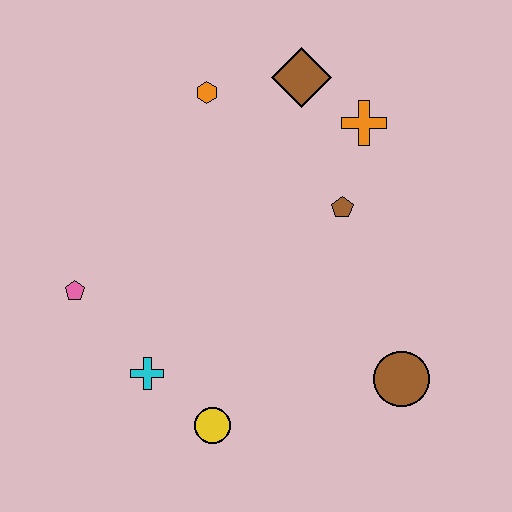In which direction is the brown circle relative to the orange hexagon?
The brown circle is below the orange hexagon.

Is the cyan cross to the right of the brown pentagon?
No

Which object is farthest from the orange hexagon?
The brown circle is farthest from the orange hexagon.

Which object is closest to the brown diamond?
The orange cross is closest to the brown diamond.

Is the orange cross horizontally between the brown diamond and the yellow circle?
No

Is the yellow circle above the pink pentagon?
No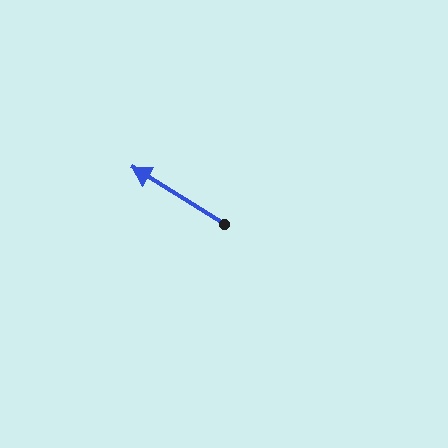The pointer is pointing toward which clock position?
Roughly 10 o'clock.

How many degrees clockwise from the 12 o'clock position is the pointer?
Approximately 302 degrees.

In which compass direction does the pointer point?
Northwest.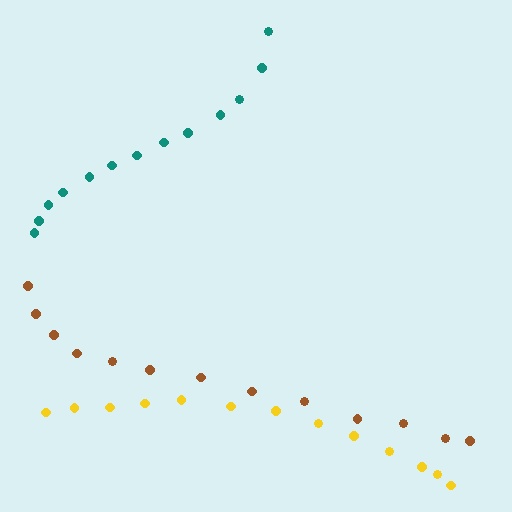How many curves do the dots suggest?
There are 3 distinct paths.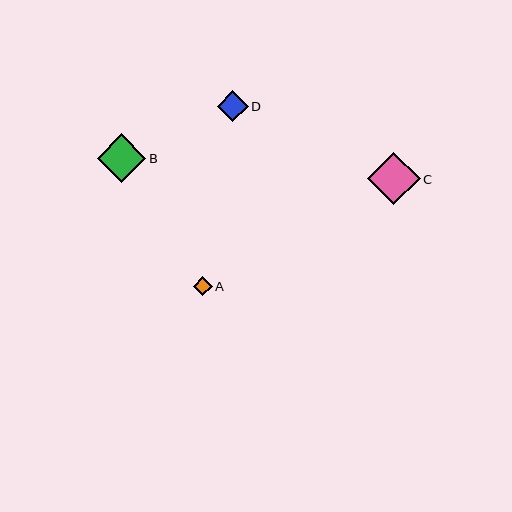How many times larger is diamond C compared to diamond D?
Diamond C is approximately 1.7 times the size of diamond D.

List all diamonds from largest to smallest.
From largest to smallest: C, B, D, A.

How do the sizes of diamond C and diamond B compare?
Diamond C and diamond B are approximately the same size.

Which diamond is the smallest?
Diamond A is the smallest with a size of approximately 19 pixels.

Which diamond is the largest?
Diamond C is the largest with a size of approximately 53 pixels.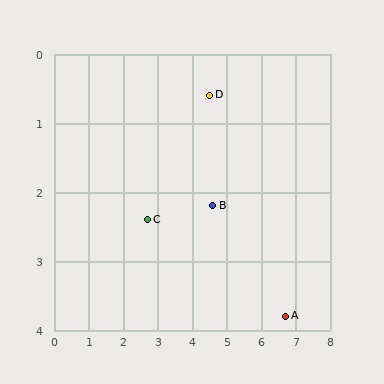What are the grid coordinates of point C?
Point C is at approximately (2.7, 2.4).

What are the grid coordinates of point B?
Point B is at approximately (4.6, 2.2).